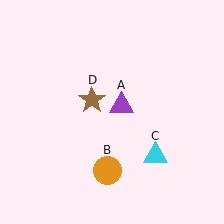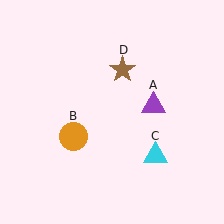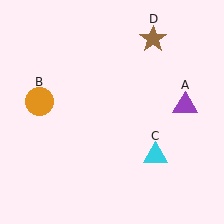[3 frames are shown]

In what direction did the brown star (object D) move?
The brown star (object D) moved up and to the right.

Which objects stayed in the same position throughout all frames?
Cyan triangle (object C) remained stationary.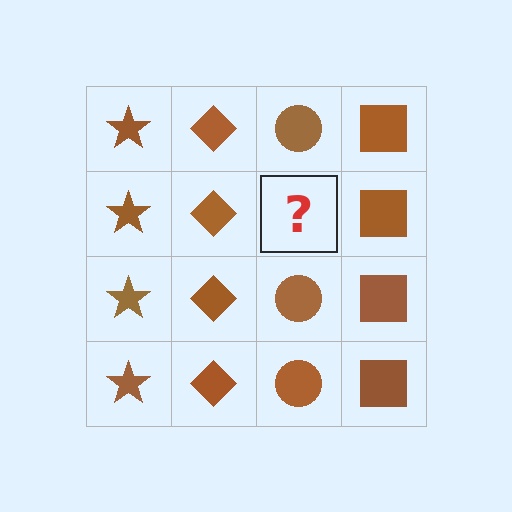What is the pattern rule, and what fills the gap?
The rule is that each column has a consistent shape. The gap should be filled with a brown circle.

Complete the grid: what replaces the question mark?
The question mark should be replaced with a brown circle.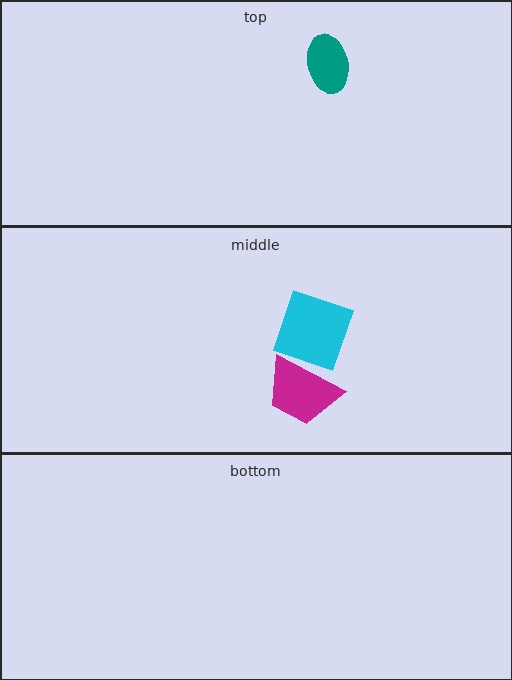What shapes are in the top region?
The teal ellipse.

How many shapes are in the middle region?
2.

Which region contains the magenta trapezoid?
The middle region.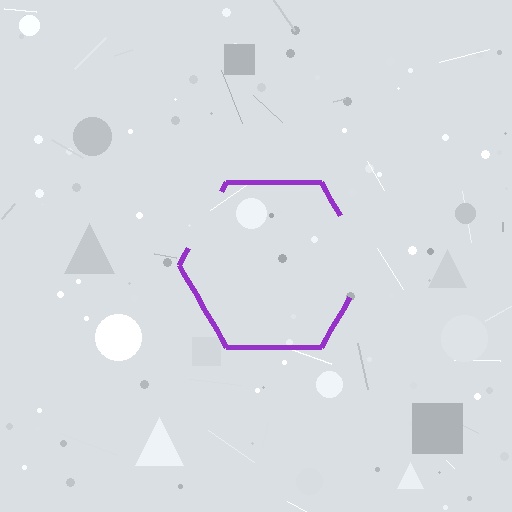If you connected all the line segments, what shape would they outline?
They would outline a hexagon.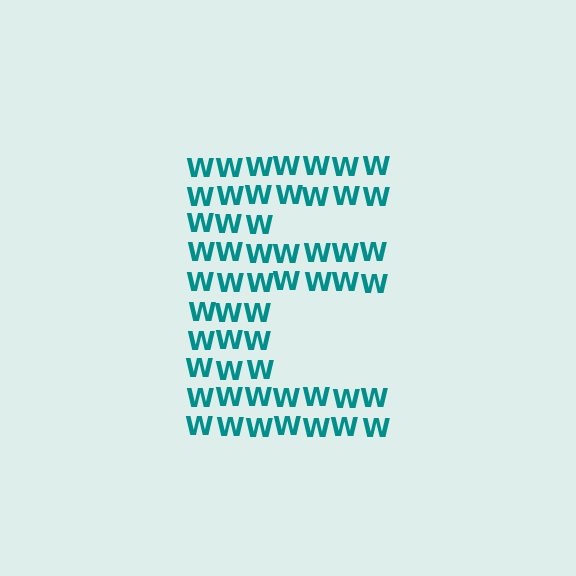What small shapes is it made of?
It is made of small letter W's.